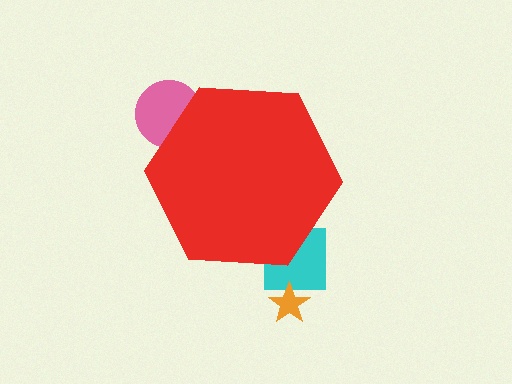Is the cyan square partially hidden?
Yes, the cyan square is partially hidden behind the red hexagon.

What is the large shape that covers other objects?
A red hexagon.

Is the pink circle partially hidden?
Yes, the pink circle is partially hidden behind the red hexagon.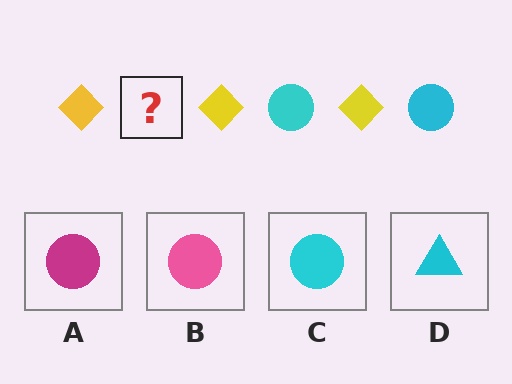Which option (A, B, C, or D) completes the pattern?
C.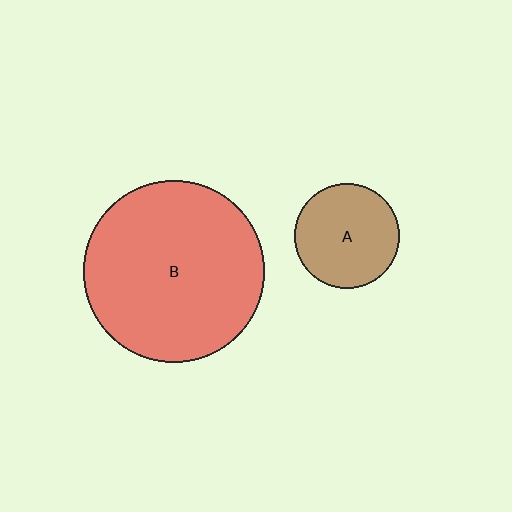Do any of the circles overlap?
No, none of the circles overlap.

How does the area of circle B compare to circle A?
Approximately 3.0 times.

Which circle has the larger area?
Circle B (red).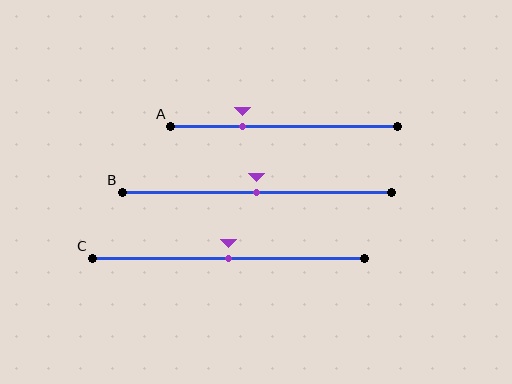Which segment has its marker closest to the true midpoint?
Segment B has its marker closest to the true midpoint.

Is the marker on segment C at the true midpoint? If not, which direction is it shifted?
Yes, the marker on segment C is at the true midpoint.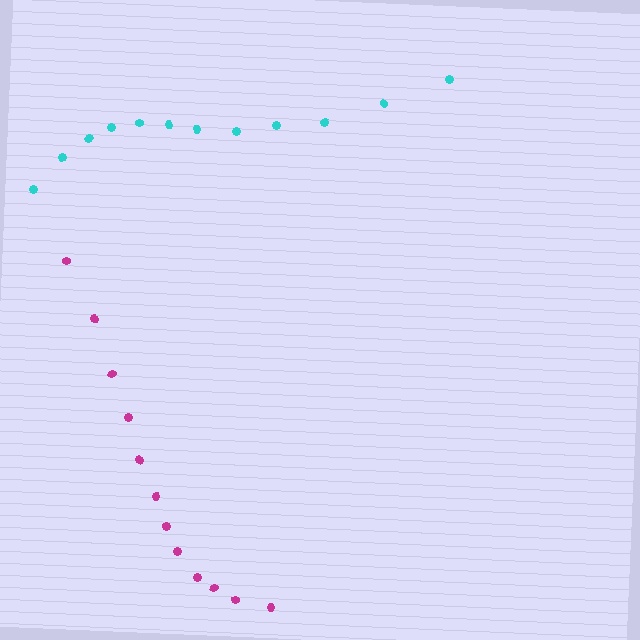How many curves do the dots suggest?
There are 2 distinct paths.